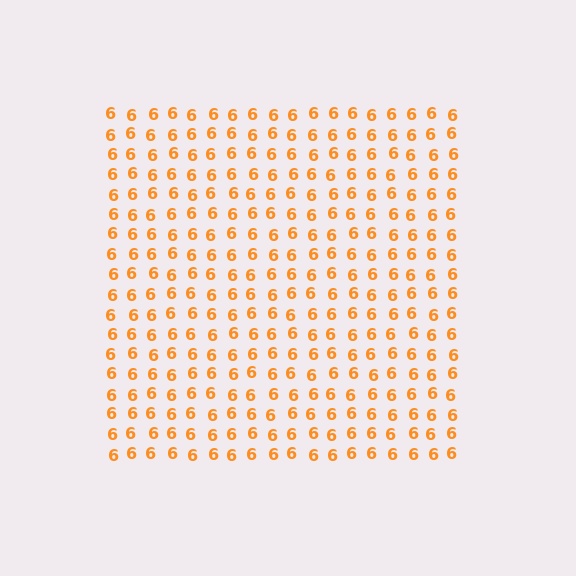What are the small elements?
The small elements are digit 6's.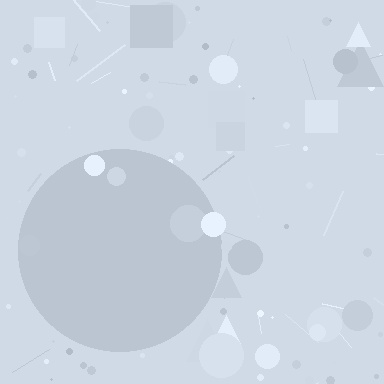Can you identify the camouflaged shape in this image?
The camouflaged shape is a circle.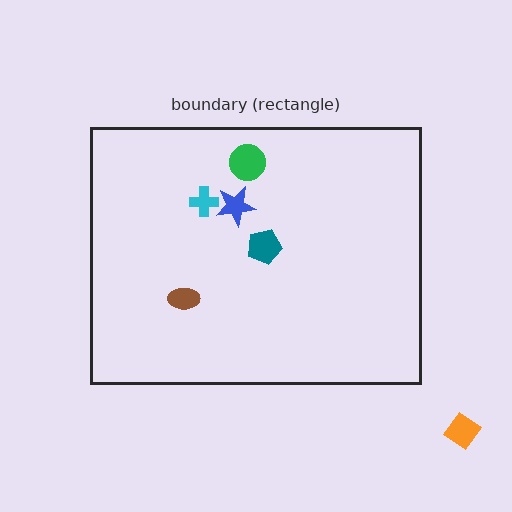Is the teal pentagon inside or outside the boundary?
Inside.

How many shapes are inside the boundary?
5 inside, 1 outside.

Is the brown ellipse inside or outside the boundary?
Inside.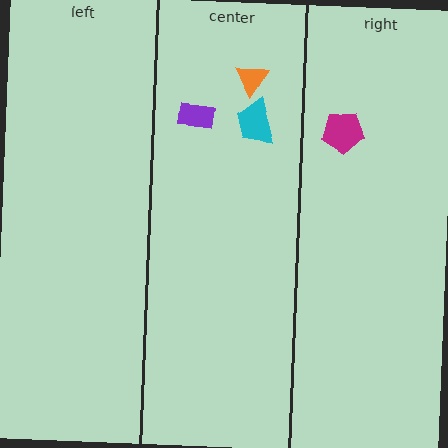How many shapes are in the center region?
3.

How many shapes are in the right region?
1.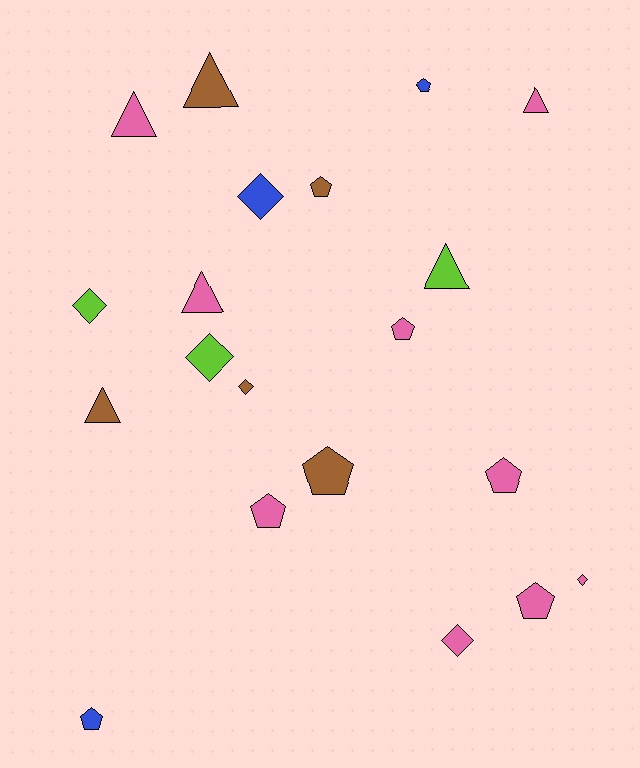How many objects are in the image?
There are 20 objects.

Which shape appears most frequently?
Pentagon, with 8 objects.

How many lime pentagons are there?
There are no lime pentagons.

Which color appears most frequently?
Pink, with 9 objects.